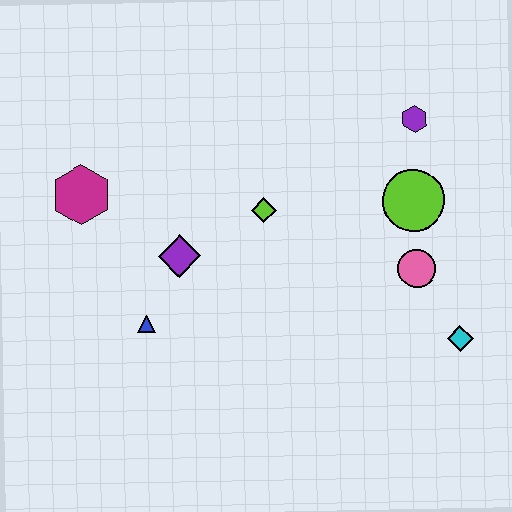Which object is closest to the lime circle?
The pink circle is closest to the lime circle.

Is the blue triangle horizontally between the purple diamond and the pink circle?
No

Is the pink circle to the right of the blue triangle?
Yes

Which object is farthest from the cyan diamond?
The magenta hexagon is farthest from the cyan diamond.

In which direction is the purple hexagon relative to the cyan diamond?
The purple hexagon is above the cyan diamond.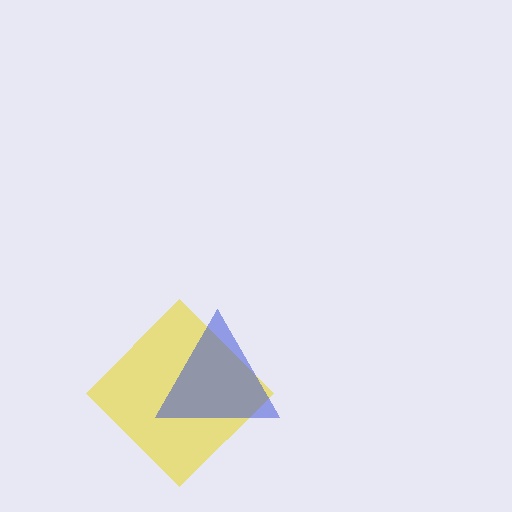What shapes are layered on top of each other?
The layered shapes are: a yellow diamond, a blue triangle.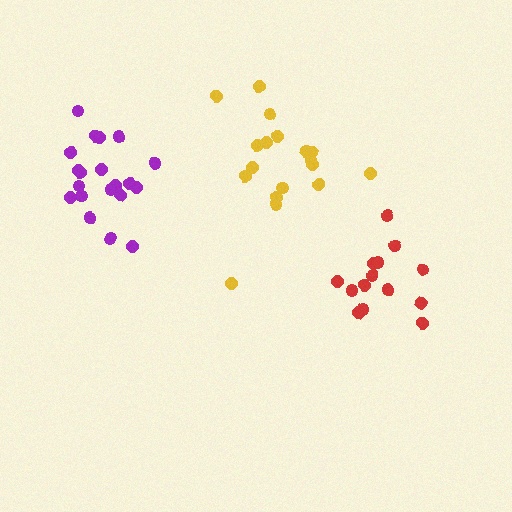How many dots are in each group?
Group 1: 18 dots, Group 2: 14 dots, Group 3: 20 dots (52 total).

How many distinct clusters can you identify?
There are 3 distinct clusters.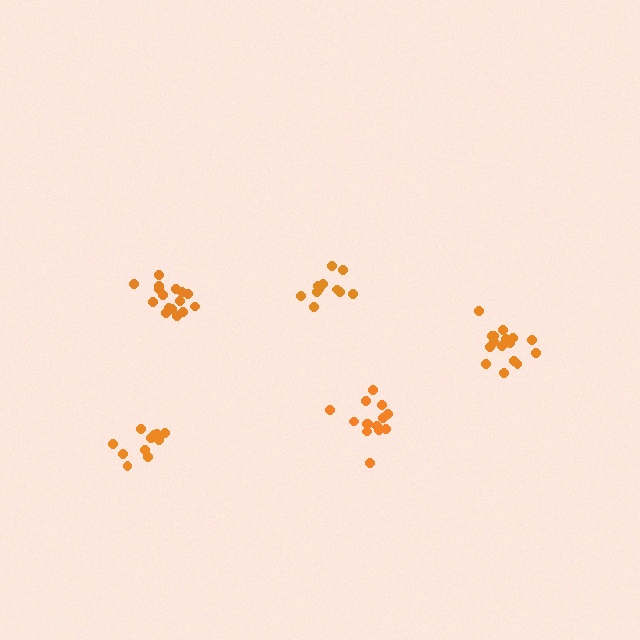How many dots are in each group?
Group 1: 11 dots, Group 2: 16 dots, Group 3: 11 dots, Group 4: 14 dots, Group 5: 16 dots (68 total).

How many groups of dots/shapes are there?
There are 5 groups.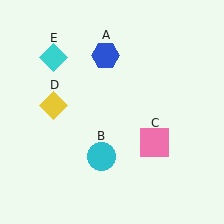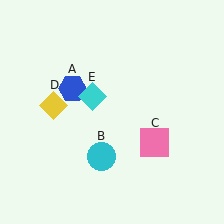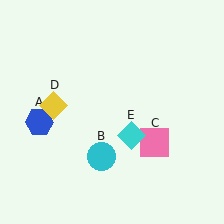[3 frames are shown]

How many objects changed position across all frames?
2 objects changed position: blue hexagon (object A), cyan diamond (object E).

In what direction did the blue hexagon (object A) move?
The blue hexagon (object A) moved down and to the left.